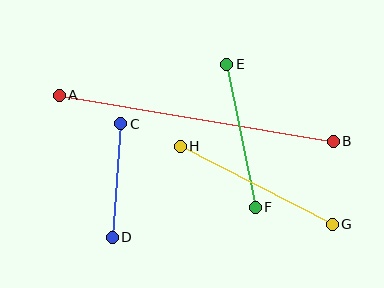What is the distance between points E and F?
The distance is approximately 146 pixels.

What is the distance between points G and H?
The distance is approximately 171 pixels.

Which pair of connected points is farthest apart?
Points A and B are farthest apart.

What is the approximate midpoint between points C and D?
The midpoint is at approximately (117, 180) pixels.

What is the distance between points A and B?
The distance is approximately 278 pixels.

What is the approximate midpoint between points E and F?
The midpoint is at approximately (241, 136) pixels.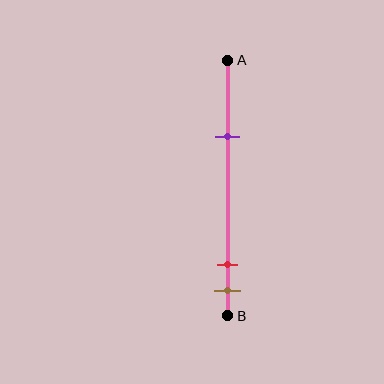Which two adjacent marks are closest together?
The red and brown marks are the closest adjacent pair.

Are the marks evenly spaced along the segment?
No, the marks are not evenly spaced.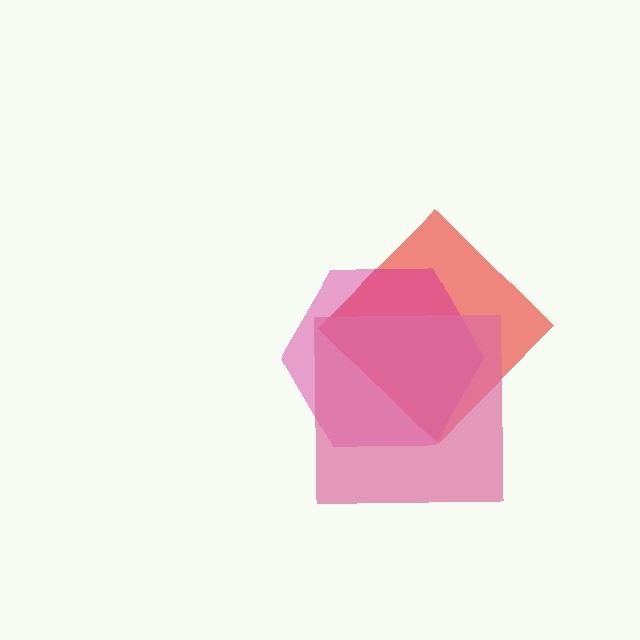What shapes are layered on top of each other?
The layered shapes are: a red diamond, a magenta hexagon, a pink square.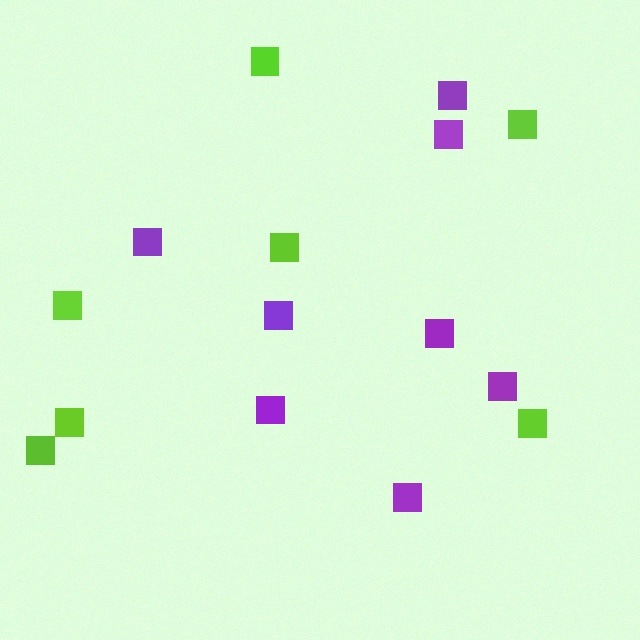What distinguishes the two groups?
There are 2 groups: one group of purple squares (8) and one group of lime squares (7).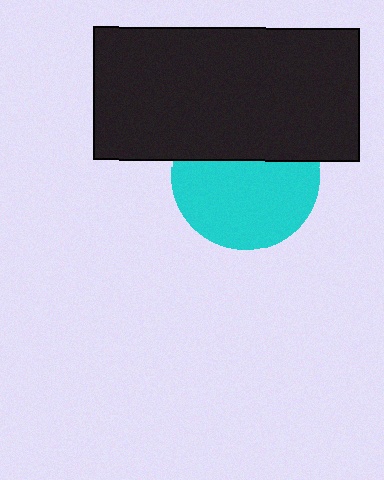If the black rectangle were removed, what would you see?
You would see the complete cyan circle.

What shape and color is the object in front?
The object in front is a black rectangle.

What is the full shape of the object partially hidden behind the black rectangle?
The partially hidden object is a cyan circle.